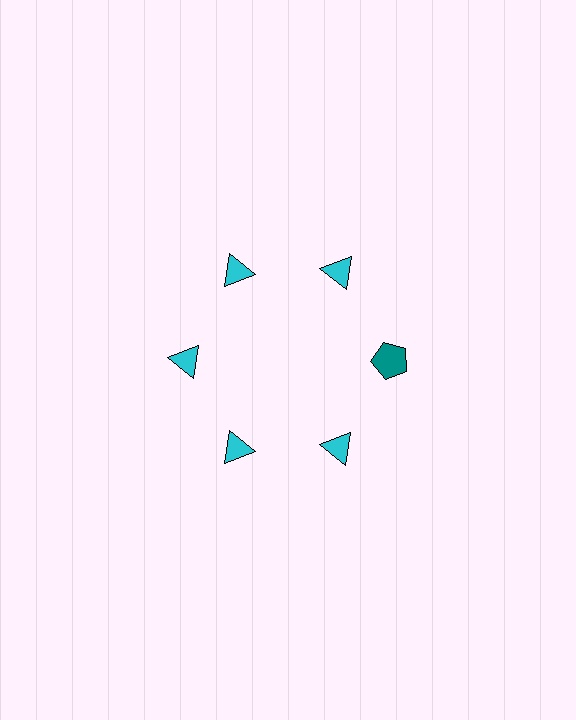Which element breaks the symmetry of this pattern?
The teal pentagon at roughly the 3 o'clock position breaks the symmetry. All other shapes are cyan triangles.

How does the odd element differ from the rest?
It differs in both color (teal instead of cyan) and shape (pentagon instead of triangle).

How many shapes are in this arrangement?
There are 6 shapes arranged in a ring pattern.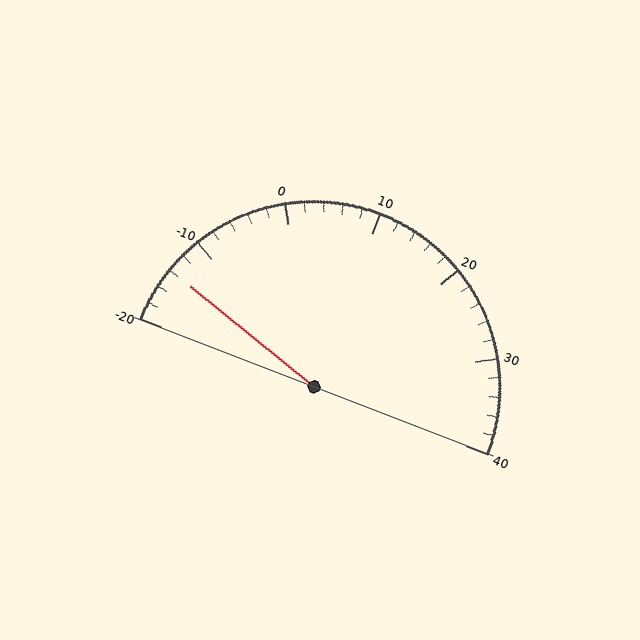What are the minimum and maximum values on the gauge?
The gauge ranges from -20 to 40.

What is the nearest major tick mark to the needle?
The nearest major tick mark is -10.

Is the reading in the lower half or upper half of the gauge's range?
The reading is in the lower half of the range (-20 to 40).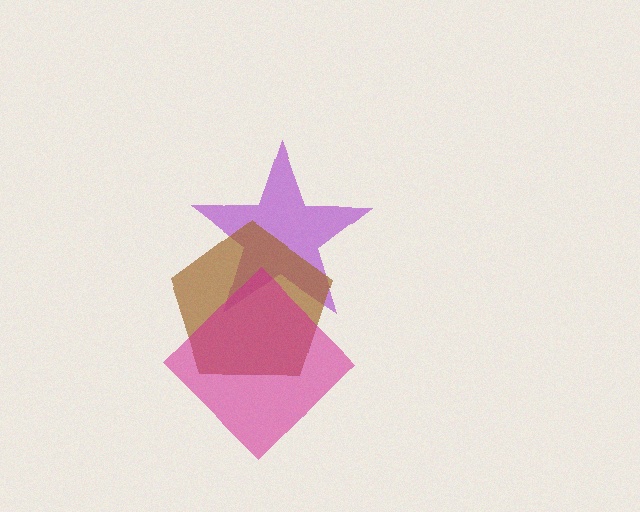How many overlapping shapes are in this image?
There are 3 overlapping shapes in the image.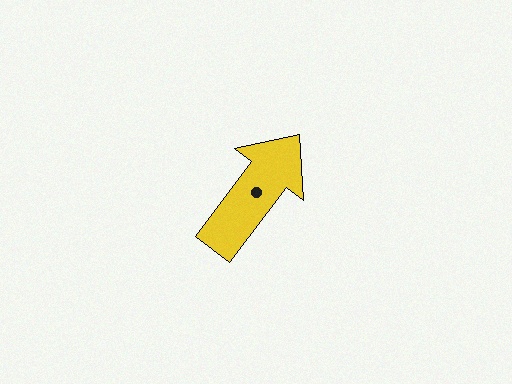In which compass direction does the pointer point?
Northeast.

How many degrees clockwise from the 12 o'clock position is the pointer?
Approximately 37 degrees.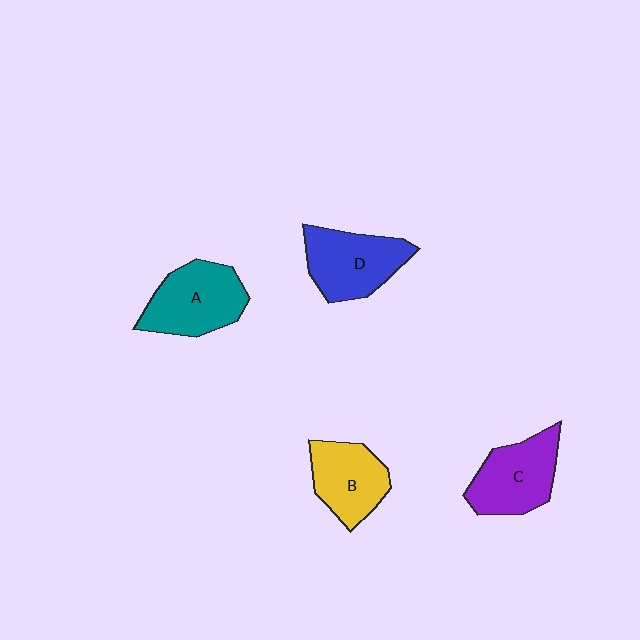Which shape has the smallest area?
Shape B (yellow).